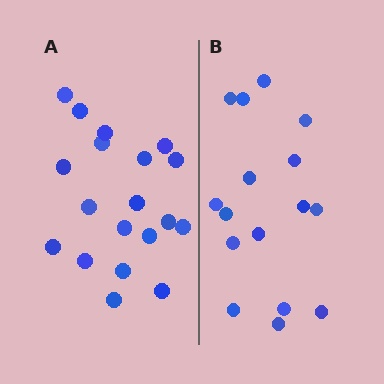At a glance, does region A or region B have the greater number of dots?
Region A (the left region) has more dots.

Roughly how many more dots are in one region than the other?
Region A has just a few more — roughly 2 or 3 more dots than region B.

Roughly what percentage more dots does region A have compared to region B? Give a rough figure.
About 20% more.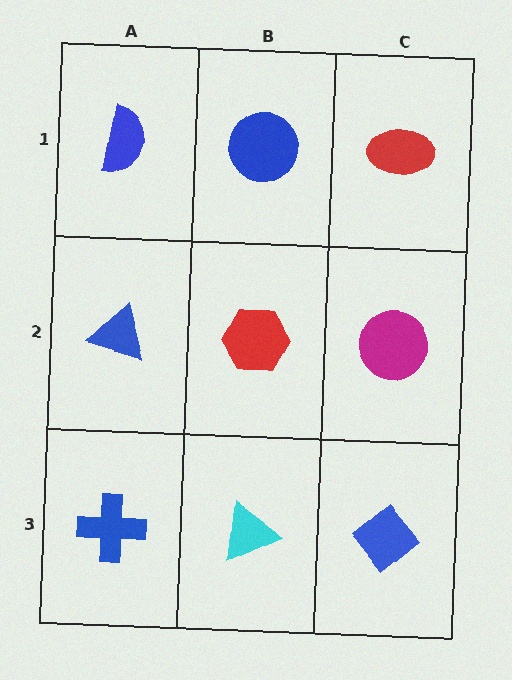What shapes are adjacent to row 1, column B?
A red hexagon (row 2, column B), a blue semicircle (row 1, column A), a red ellipse (row 1, column C).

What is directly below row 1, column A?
A blue triangle.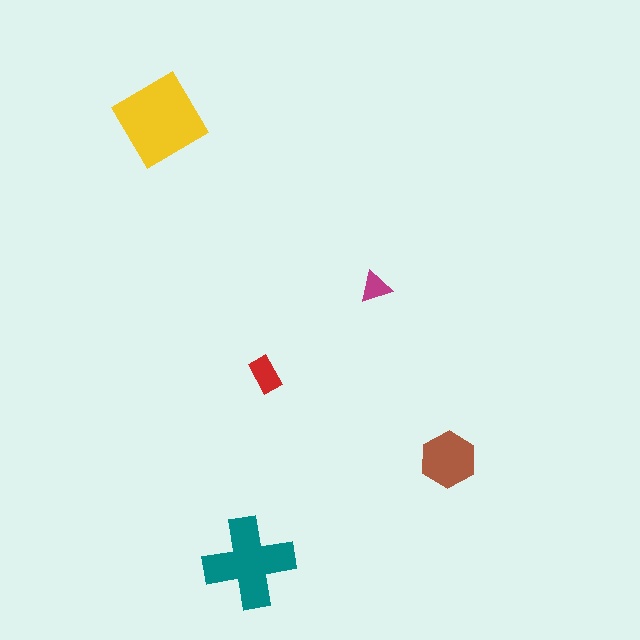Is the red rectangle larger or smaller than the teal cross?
Smaller.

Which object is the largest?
The yellow diamond.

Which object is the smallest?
The magenta triangle.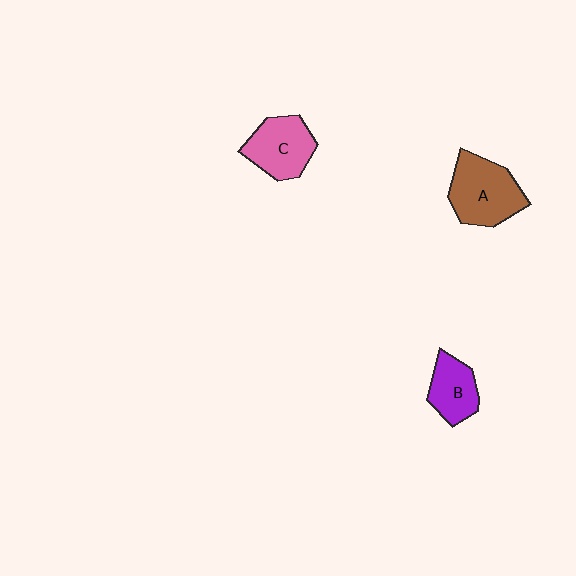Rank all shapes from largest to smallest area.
From largest to smallest: A (brown), C (pink), B (purple).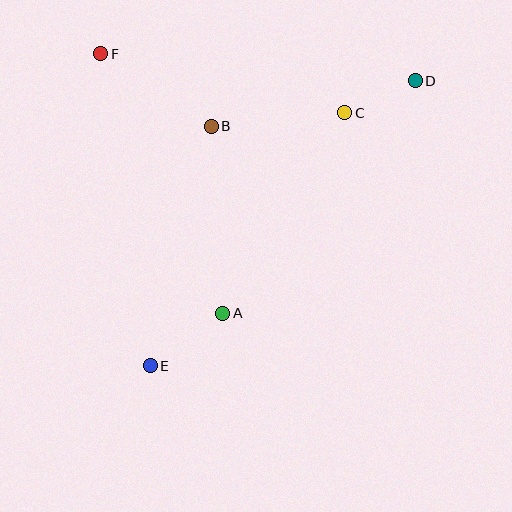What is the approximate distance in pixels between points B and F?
The distance between B and F is approximately 132 pixels.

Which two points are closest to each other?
Points C and D are closest to each other.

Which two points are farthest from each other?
Points D and E are farthest from each other.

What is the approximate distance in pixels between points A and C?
The distance between A and C is approximately 235 pixels.